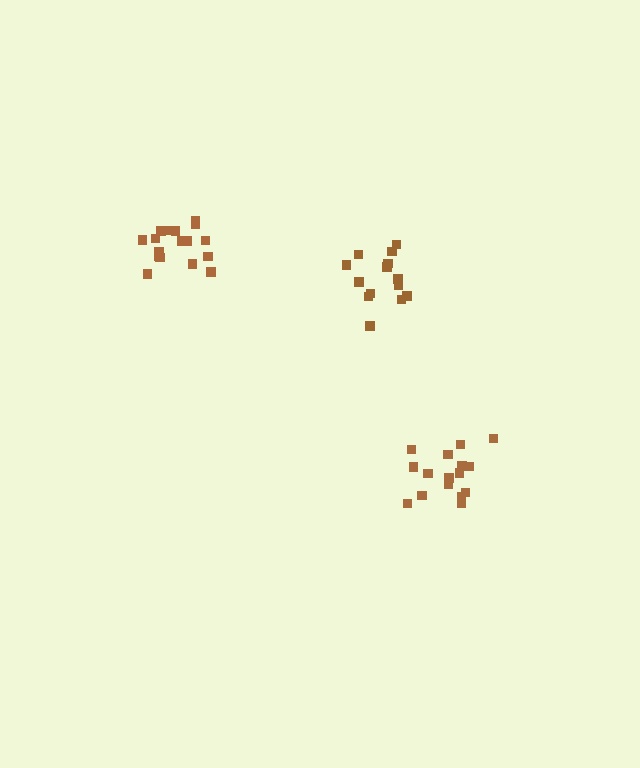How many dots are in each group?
Group 1: 14 dots, Group 2: 18 dots, Group 3: 16 dots (48 total).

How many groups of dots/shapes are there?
There are 3 groups.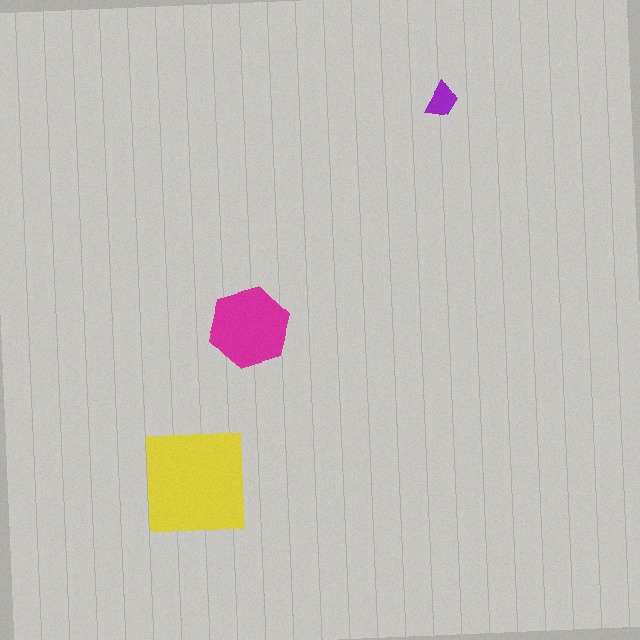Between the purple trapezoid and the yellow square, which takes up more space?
The yellow square.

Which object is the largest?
The yellow square.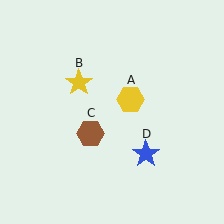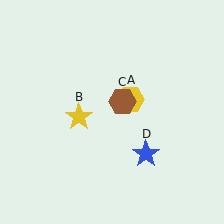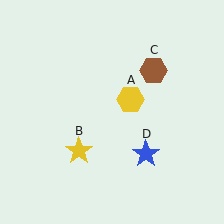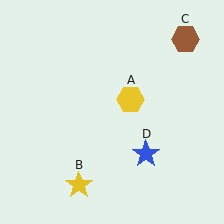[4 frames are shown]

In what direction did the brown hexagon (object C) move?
The brown hexagon (object C) moved up and to the right.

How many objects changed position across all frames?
2 objects changed position: yellow star (object B), brown hexagon (object C).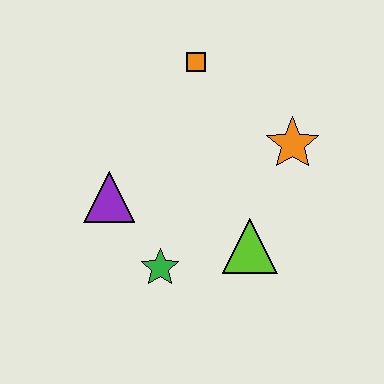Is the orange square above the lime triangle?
Yes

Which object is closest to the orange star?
The lime triangle is closest to the orange star.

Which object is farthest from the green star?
The orange square is farthest from the green star.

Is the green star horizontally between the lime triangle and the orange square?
No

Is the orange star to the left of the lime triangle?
No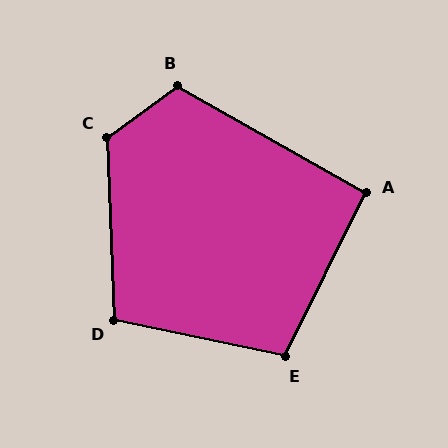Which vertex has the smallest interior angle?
A, at approximately 93 degrees.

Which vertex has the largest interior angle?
C, at approximately 124 degrees.